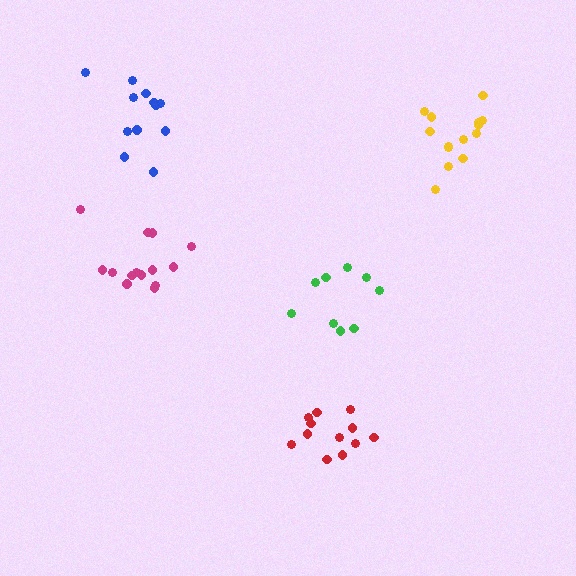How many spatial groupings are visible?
There are 5 spatial groupings.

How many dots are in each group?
Group 1: 14 dots, Group 2: 14 dots, Group 3: 12 dots, Group 4: 12 dots, Group 5: 9 dots (61 total).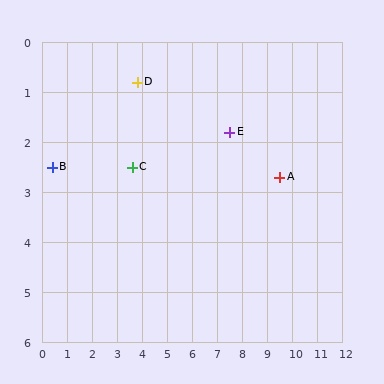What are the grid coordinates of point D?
Point D is at approximately (3.8, 0.8).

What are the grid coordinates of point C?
Point C is at approximately (3.6, 2.5).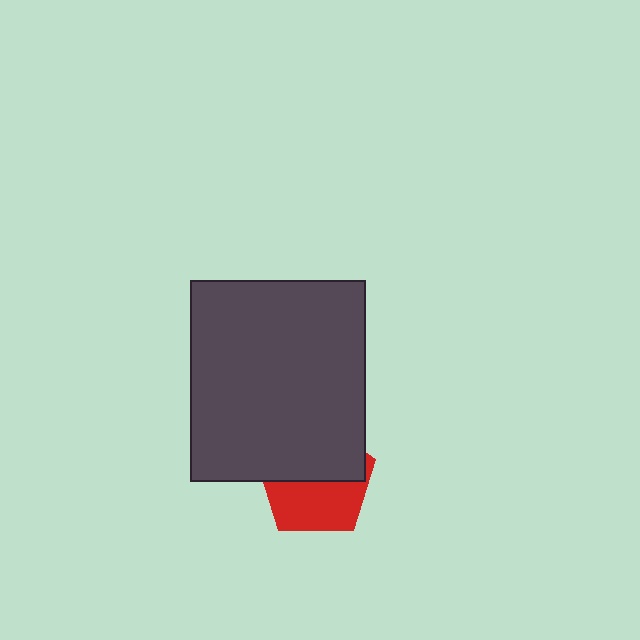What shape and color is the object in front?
The object in front is a dark gray rectangle.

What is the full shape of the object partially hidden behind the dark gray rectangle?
The partially hidden object is a red pentagon.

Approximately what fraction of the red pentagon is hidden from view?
Roughly 51% of the red pentagon is hidden behind the dark gray rectangle.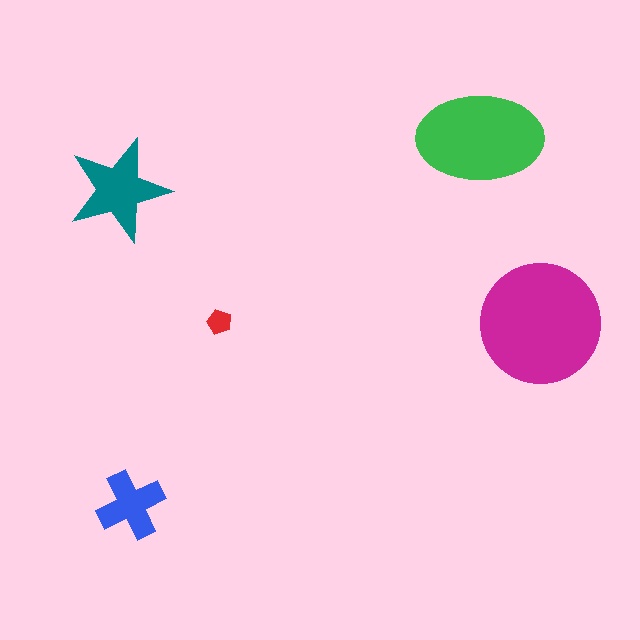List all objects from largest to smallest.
The magenta circle, the green ellipse, the teal star, the blue cross, the red pentagon.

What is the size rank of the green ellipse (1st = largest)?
2nd.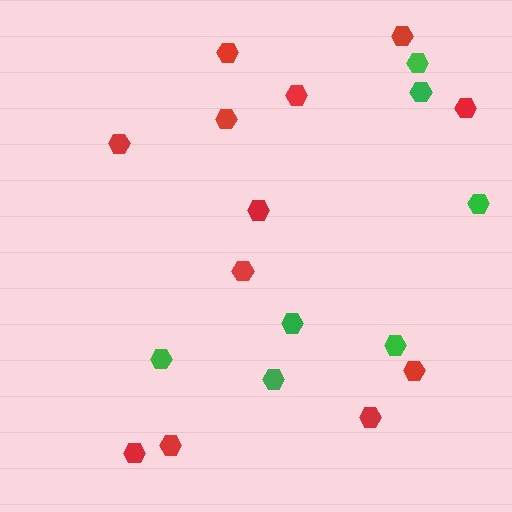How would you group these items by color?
There are 2 groups: one group of red hexagons (12) and one group of green hexagons (7).